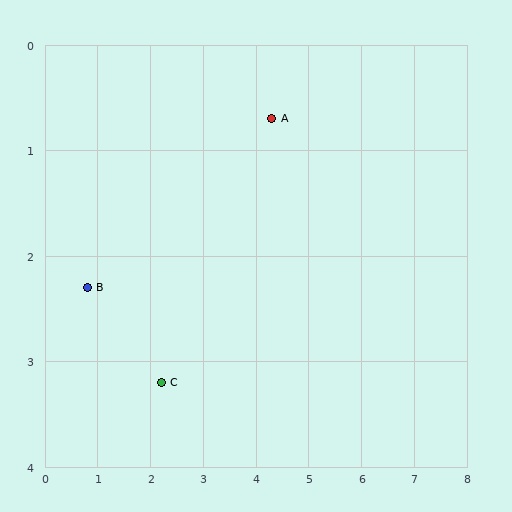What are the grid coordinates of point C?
Point C is at approximately (2.2, 3.2).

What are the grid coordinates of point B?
Point B is at approximately (0.8, 2.3).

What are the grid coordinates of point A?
Point A is at approximately (4.3, 0.7).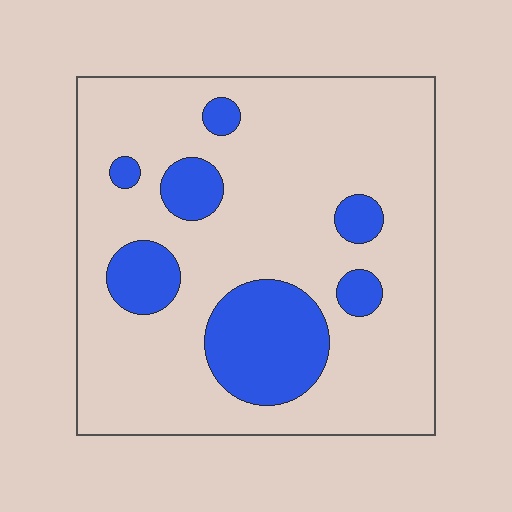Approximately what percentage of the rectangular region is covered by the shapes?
Approximately 20%.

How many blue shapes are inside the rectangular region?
7.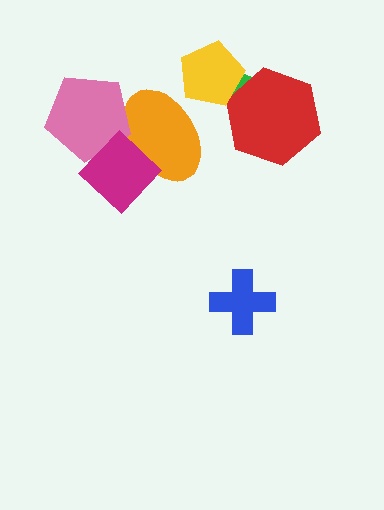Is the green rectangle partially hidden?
Yes, it is partially covered by another shape.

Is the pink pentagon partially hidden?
Yes, it is partially covered by another shape.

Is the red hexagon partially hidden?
Yes, it is partially covered by another shape.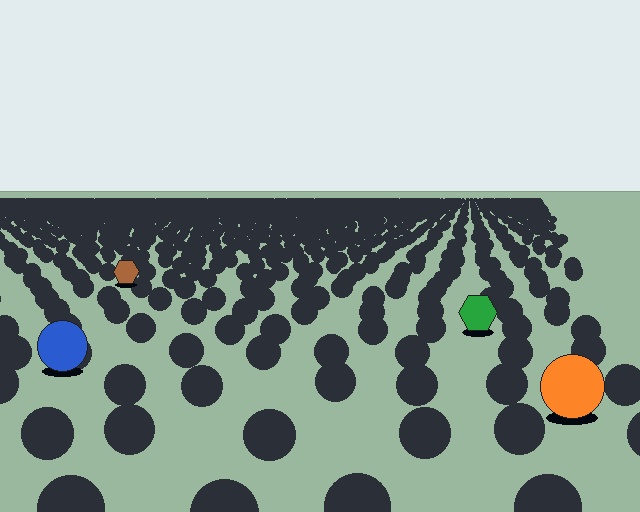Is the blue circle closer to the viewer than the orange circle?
No. The orange circle is closer — you can tell from the texture gradient: the ground texture is coarser near it.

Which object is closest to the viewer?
The orange circle is closest. The texture marks near it are larger and more spread out.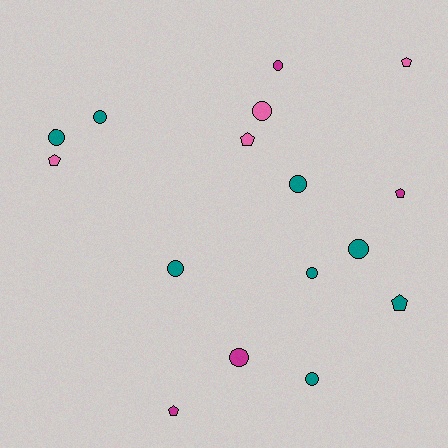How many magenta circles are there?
There are 2 magenta circles.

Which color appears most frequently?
Teal, with 8 objects.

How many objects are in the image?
There are 16 objects.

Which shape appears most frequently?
Circle, with 10 objects.